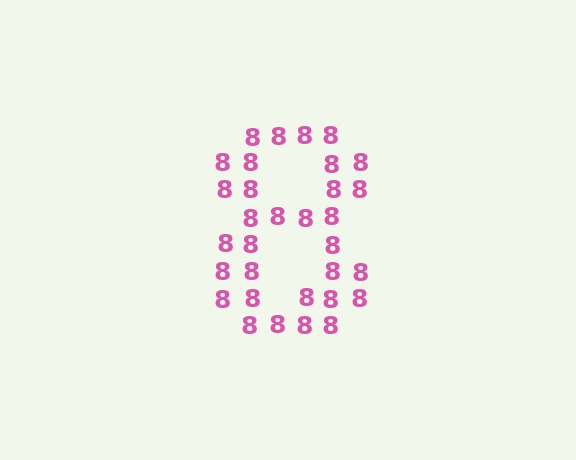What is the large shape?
The large shape is the digit 8.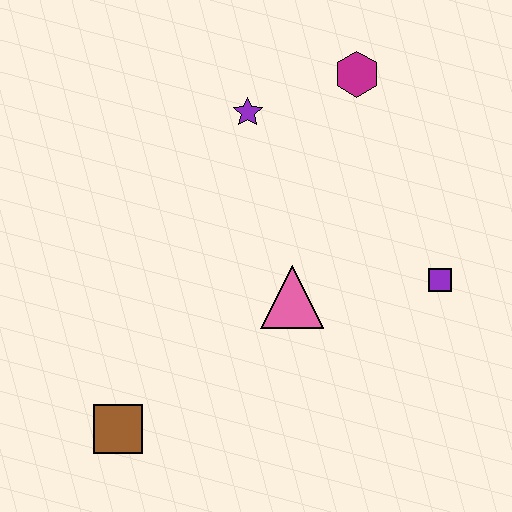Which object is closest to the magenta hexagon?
The purple star is closest to the magenta hexagon.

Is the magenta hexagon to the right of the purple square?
No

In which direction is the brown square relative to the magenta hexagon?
The brown square is below the magenta hexagon.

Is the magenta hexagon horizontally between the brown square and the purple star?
No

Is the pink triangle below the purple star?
Yes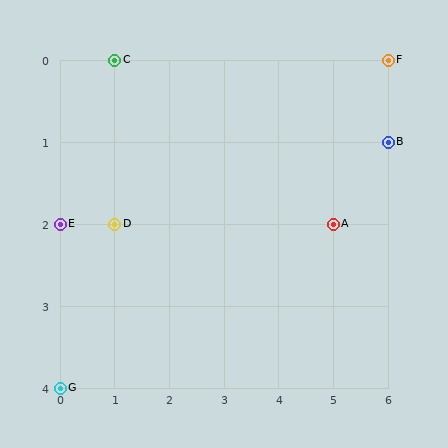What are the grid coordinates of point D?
Point D is at grid coordinates (1, 2).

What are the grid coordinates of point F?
Point F is at grid coordinates (6, 0).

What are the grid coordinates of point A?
Point A is at grid coordinates (5, 2).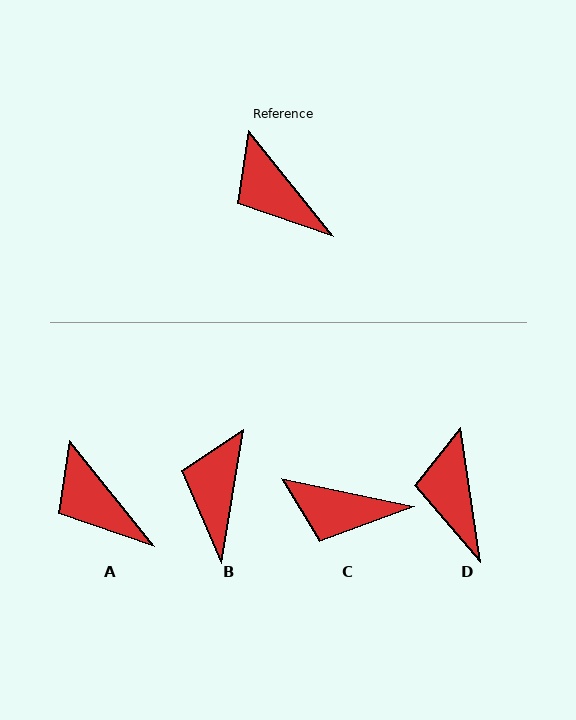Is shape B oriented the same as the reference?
No, it is off by about 47 degrees.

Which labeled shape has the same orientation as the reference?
A.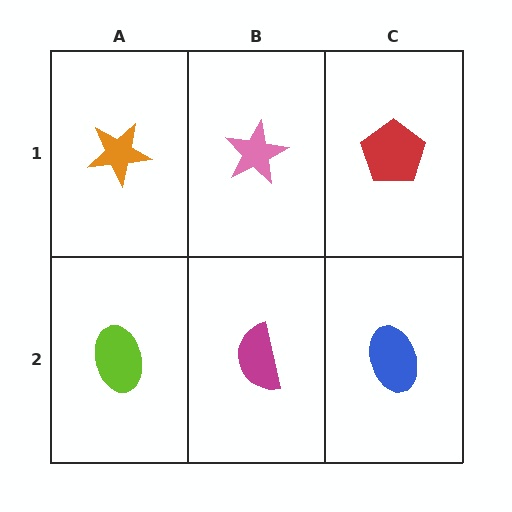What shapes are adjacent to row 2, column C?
A red pentagon (row 1, column C), a magenta semicircle (row 2, column B).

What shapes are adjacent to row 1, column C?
A blue ellipse (row 2, column C), a pink star (row 1, column B).